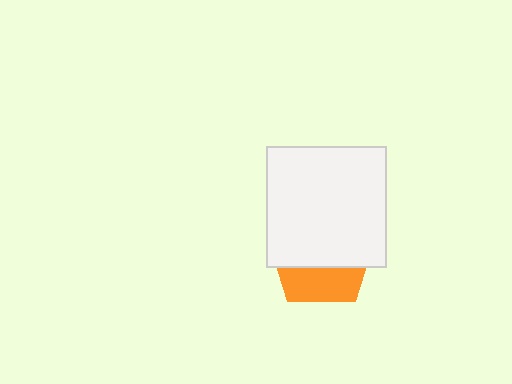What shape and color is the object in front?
The object in front is a white square.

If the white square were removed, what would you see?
You would see the complete orange pentagon.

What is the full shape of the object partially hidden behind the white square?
The partially hidden object is an orange pentagon.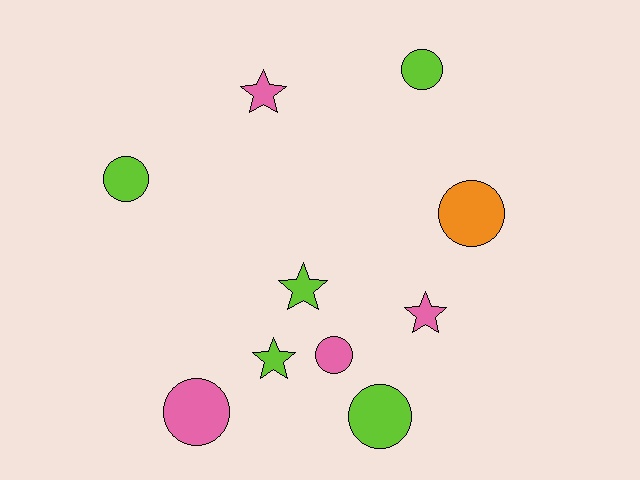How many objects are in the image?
There are 10 objects.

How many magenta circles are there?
There are no magenta circles.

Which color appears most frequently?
Lime, with 5 objects.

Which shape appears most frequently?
Circle, with 6 objects.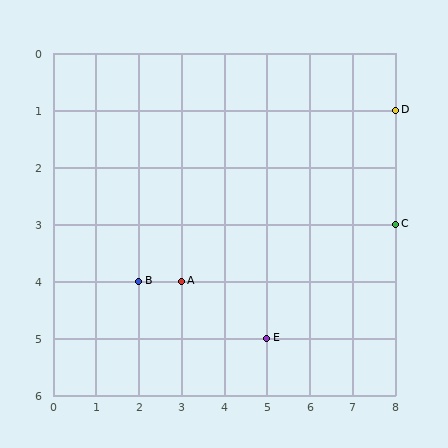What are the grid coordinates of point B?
Point B is at grid coordinates (2, 4).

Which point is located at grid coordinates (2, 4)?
Point B is at (2, 4).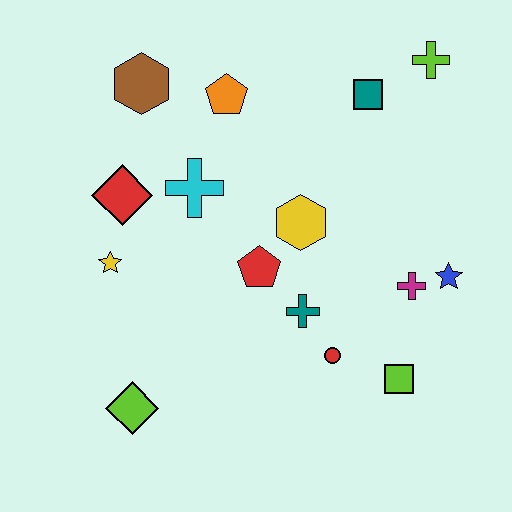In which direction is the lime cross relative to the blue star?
The lime cross is above the blue star.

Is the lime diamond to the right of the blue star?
No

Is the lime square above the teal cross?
No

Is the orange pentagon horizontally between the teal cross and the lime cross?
No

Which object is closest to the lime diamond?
The yellow star is closest to the lime diamond.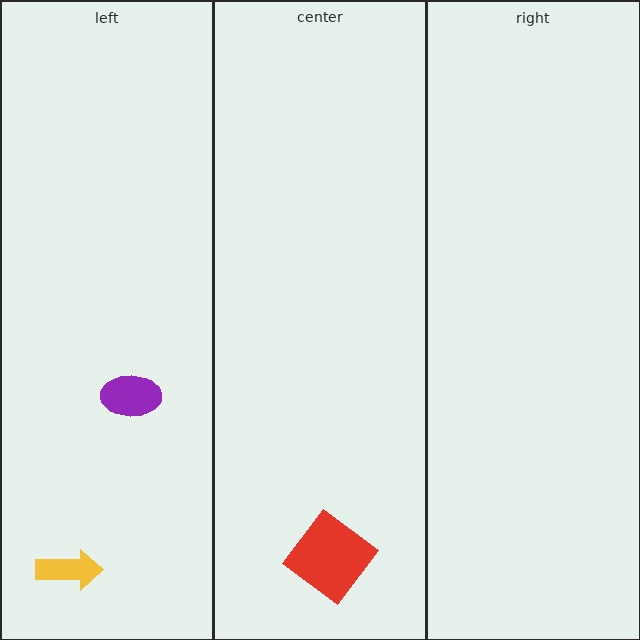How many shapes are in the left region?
2.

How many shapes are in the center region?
1.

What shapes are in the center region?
The red diamond.